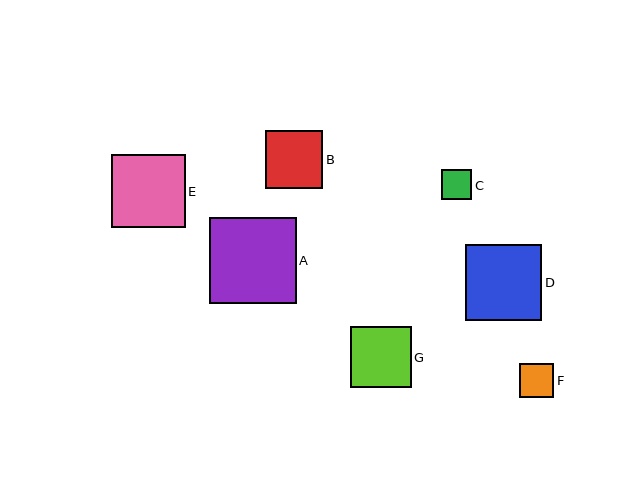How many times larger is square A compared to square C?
Square A is approximately 2.9 times the size of square C.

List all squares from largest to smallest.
From largest to smallest: A, D, E, G, B, F, C.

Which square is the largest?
Square A is the largest with a size of approximately 86 pixels.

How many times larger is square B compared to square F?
Square B is approximately 1.7 times the size of square F.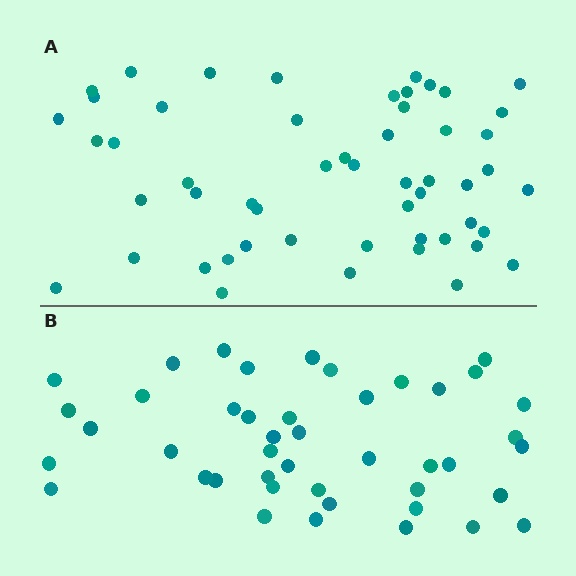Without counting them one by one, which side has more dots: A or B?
Region A (the top region) has more dots.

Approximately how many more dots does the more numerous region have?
Region A has roughly 8 or so more dots than region B.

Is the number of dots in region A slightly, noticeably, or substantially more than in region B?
Region A has only slightly more — the two regions are fairly close. The ratio is roughly 1.2 to 1.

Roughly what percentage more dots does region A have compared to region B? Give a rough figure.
About 20% more.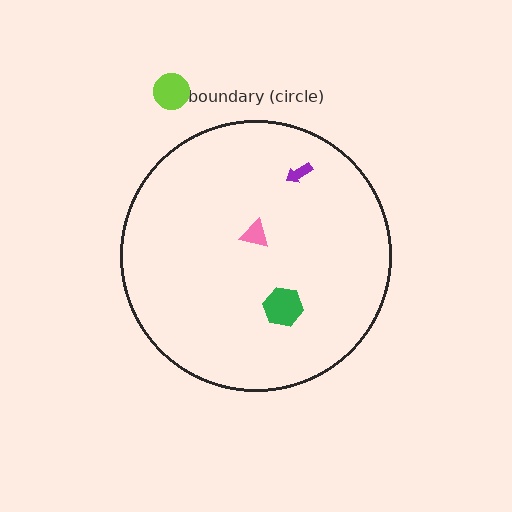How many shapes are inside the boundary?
3 inside, 1 outside.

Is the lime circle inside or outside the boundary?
Outside.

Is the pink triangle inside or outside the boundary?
Inside.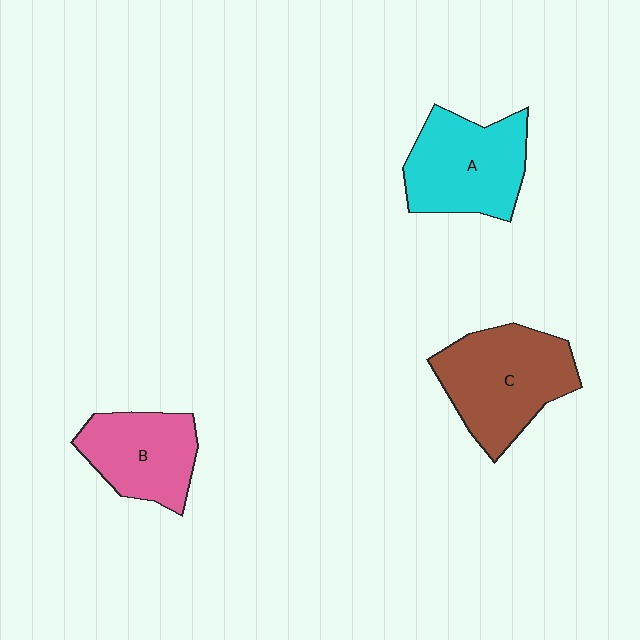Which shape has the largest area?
Shape C (brown).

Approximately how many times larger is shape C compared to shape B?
Approximately 1.4 times.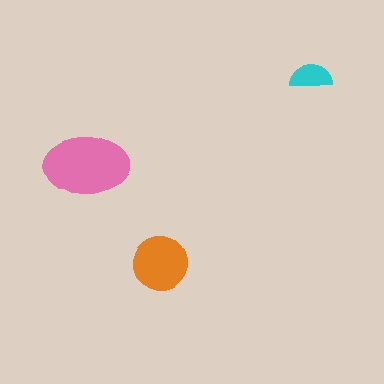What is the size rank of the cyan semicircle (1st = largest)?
3rd.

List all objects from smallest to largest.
The cyan semicircle, the orange circle, the pink ellipse.